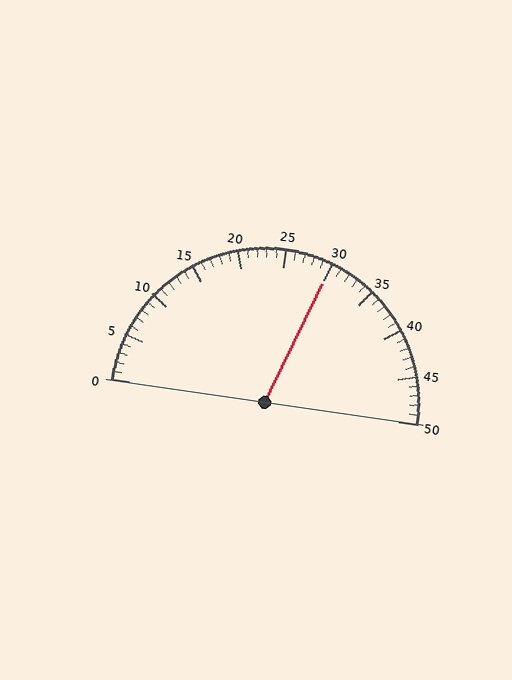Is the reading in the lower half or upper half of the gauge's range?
The reading is in the upper half of the range (0 to 50).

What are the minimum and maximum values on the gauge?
The gauge ranges from 0 to 50.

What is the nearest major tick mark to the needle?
The nearest major tick mark is 30.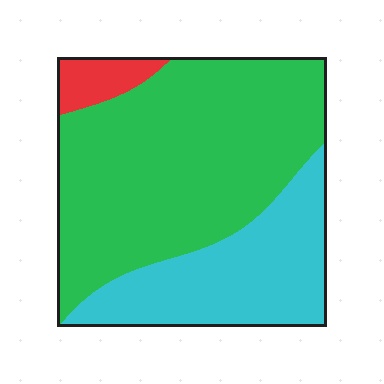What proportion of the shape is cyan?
Cyan covers 31% of the shape.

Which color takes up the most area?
Green, at roughly 65%.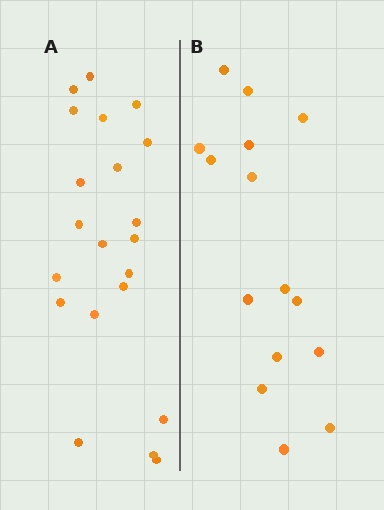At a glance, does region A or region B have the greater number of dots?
Region A (the left region) has more dots.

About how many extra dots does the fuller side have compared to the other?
Region A has about 6 more dots than region B.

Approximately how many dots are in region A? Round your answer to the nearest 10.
About 20 dots. (The exact count is 21, which rounds to 20.)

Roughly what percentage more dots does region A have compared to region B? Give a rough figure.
About 40% more.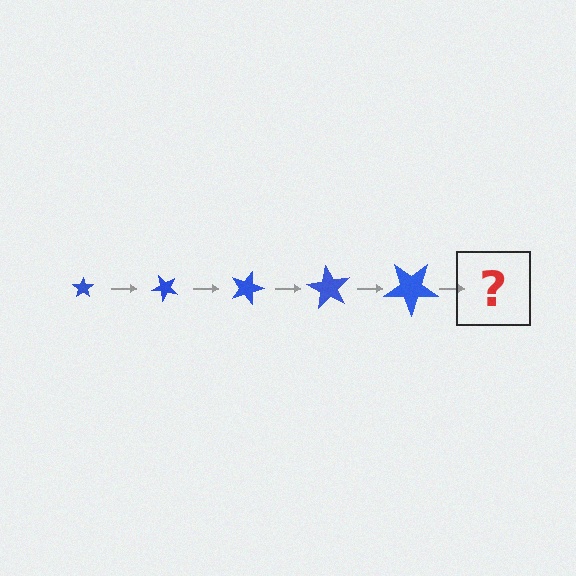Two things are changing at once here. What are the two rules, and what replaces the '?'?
The two rules are that the star grows larger each step and it rotates 45 degrees each step. The '?' should be a star, larger than the previous one and rotated 225 degrees from the start.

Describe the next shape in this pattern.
It should be a star, larger than the previous one and rotated 225 degrees from the start.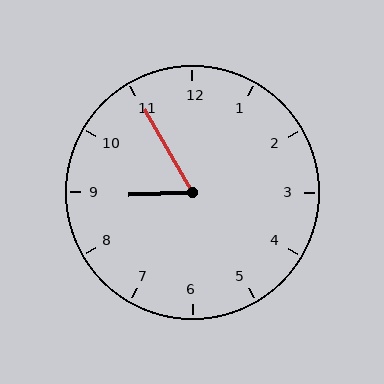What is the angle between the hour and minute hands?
Approximately 62 degrees.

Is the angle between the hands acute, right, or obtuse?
It is acute.